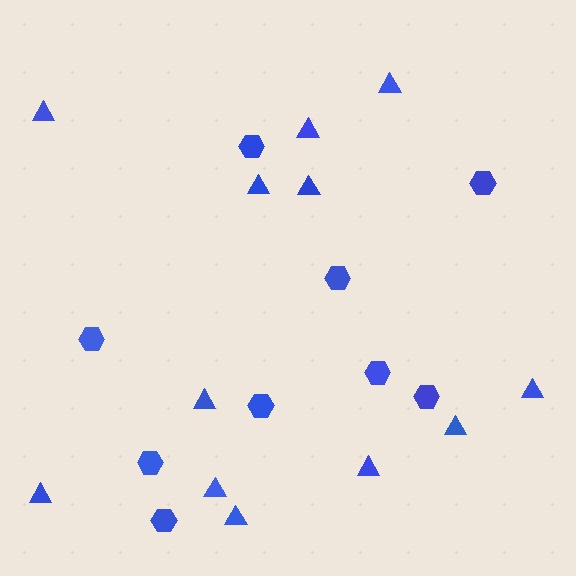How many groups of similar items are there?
There are 2 groups: one group of hexagons (9) and one group of triangles (12).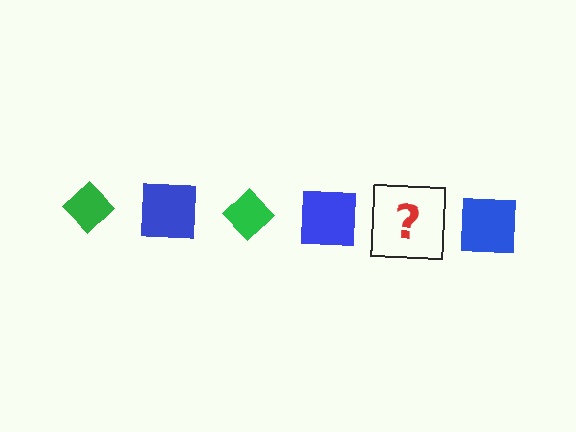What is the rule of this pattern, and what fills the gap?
The rule is that the pattern alternates between green diamond and blue square. The gap should be filled with a green diamond.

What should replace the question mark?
The question mark should be replaced with a green diamond.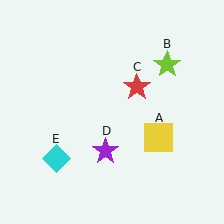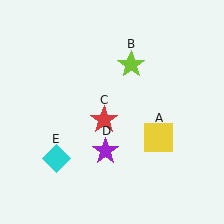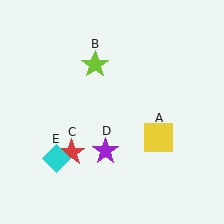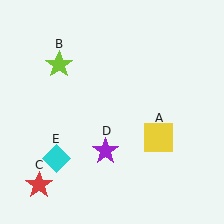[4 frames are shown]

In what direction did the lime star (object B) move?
The lime star (object B) moved left.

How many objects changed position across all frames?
2 objects changed position: lime star (object B), red star (object C).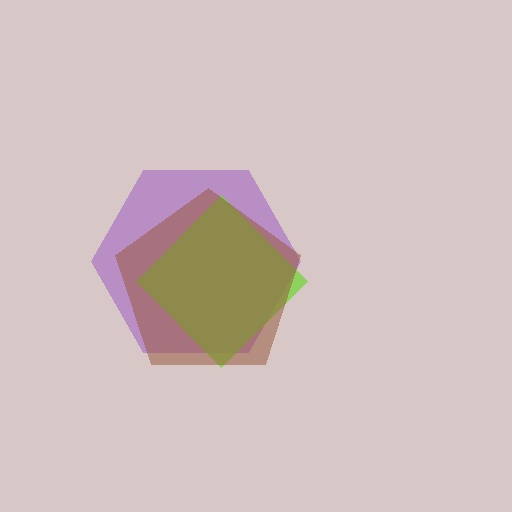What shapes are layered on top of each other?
The layered shapes are: a purple hexagon, a lime diamond, a brown pentagon.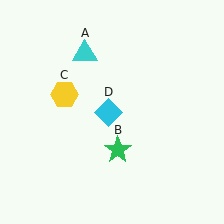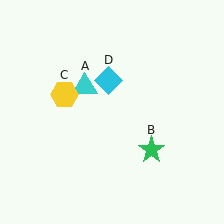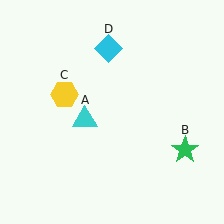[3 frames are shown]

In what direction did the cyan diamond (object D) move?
The cyan diamond (object D) moved up.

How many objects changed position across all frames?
3 objects changed position: cyan triangle (object A), green star (object B), cyan diamond (object D).